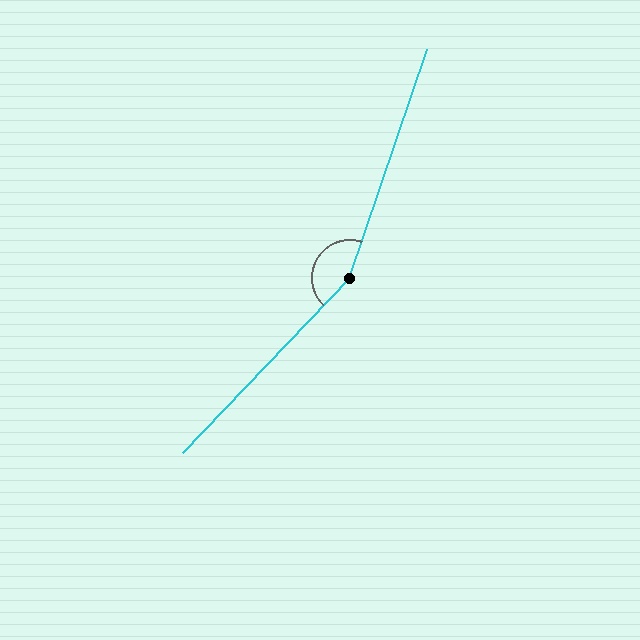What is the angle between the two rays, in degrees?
Approximately 155 degrees.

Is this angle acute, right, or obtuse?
It is obtuse.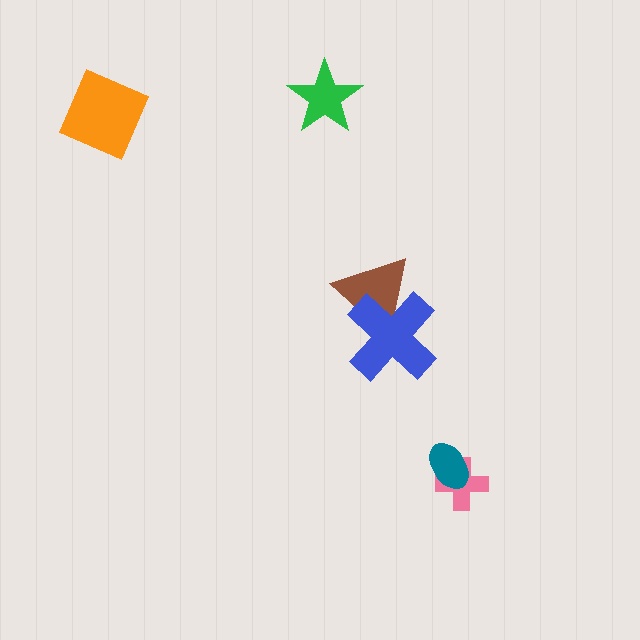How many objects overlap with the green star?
0 objects overlap with the green star.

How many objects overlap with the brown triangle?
1 object overlaps with the brown triangle.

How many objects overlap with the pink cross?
1 object overlaps with the pink cross.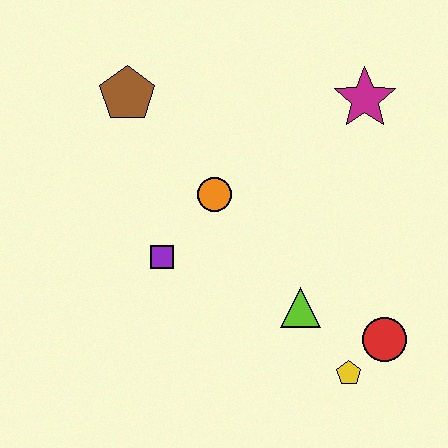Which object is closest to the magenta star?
The orange circle is closest to the magenta star.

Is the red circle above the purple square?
No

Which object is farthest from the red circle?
The brown pentagon is farthest from the red circle.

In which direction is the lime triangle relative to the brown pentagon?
The lime triangle is below the brown pentagon.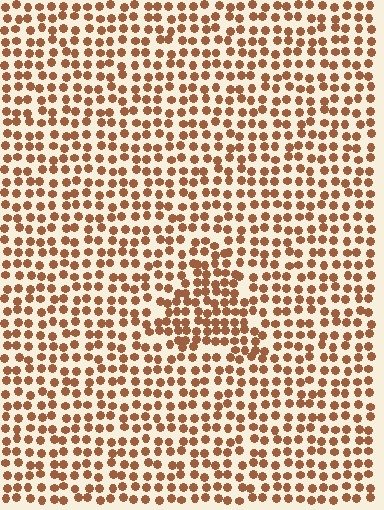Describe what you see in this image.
The image contains small brown elements arranged at two different densities. A triangle-shaped region is visible where the elements are more densely packed than the surrounding area.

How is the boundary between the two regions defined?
The boundary is defined by a change in element density (approximately 1.5x ratio). All elements are the same color, size, and shape.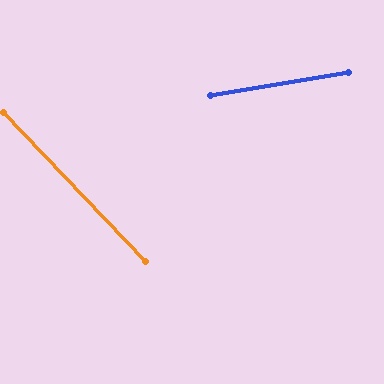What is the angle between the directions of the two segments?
Approximately 56 degrees.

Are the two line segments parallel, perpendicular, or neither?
Neither parallel nor perpendicular — they differ by about 56°.